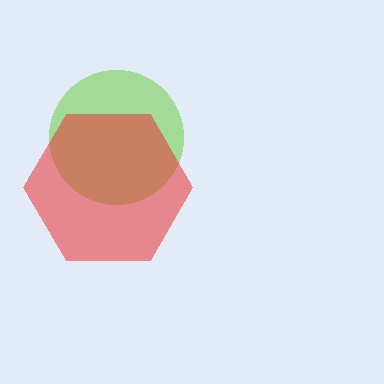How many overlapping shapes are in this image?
There are 2 overlapping shapes in the image.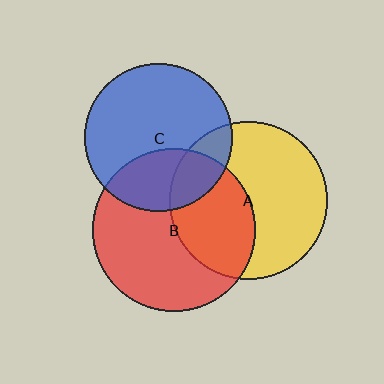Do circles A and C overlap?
Yes.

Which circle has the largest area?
Circle B (red).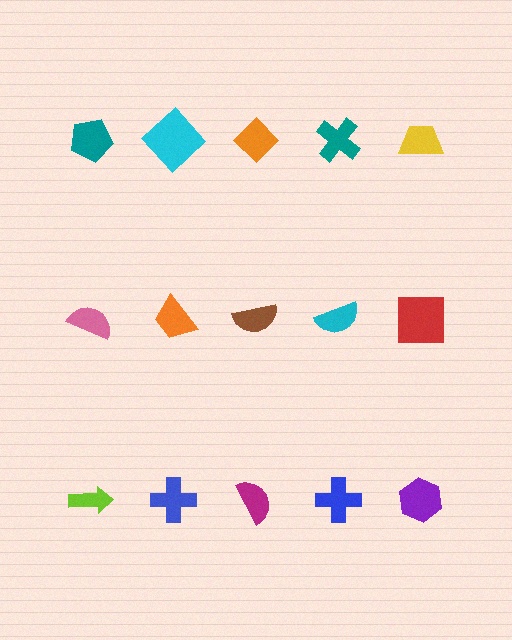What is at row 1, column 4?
A teal cross.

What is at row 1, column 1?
A teal pentagon.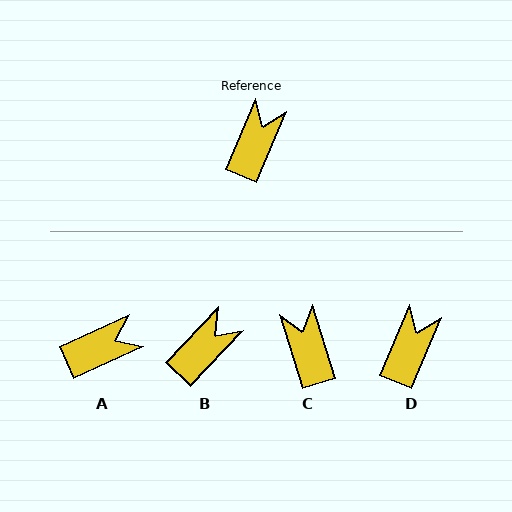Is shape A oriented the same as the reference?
No, it is off by about 43 degrees.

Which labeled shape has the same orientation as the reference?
D.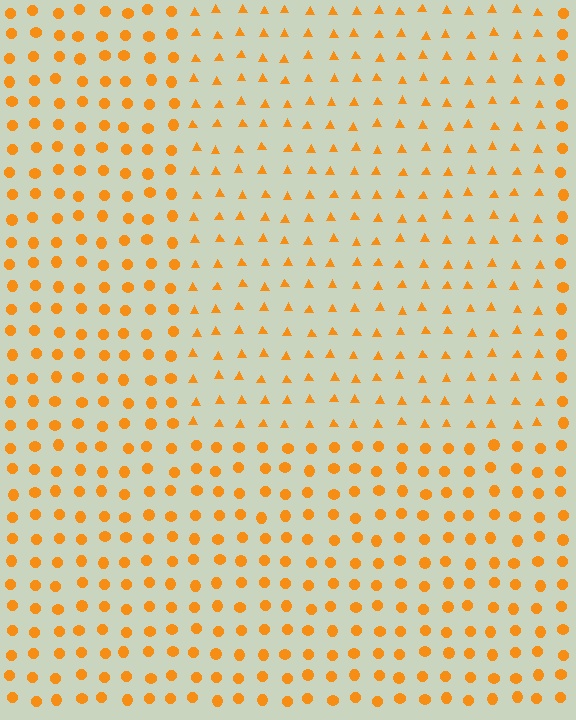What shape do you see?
I see a rectangle.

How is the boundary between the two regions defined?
The boundary is defined by a change in element shape: triangles inside vs. circles outside. All elements share the same color and spacing.